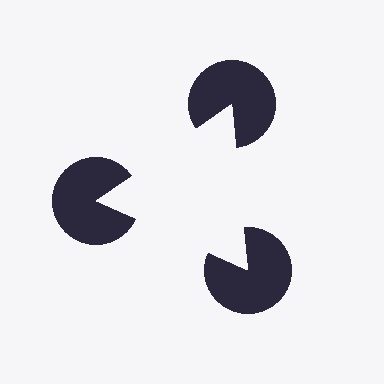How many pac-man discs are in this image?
There are 3 — one at each vertex of the illusory triangle.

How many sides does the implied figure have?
3 sides.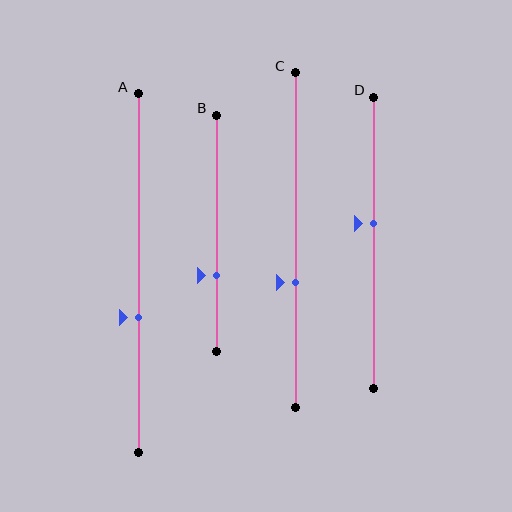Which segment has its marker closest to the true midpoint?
Segment D has its marker closest to the true midpoint.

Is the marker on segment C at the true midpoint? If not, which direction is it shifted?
No, the marker on segment C is shifted downward by about 13% of the segment length.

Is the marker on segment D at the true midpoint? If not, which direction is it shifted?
No, the marker on segment D is shifted upward by about 7% of the segment length.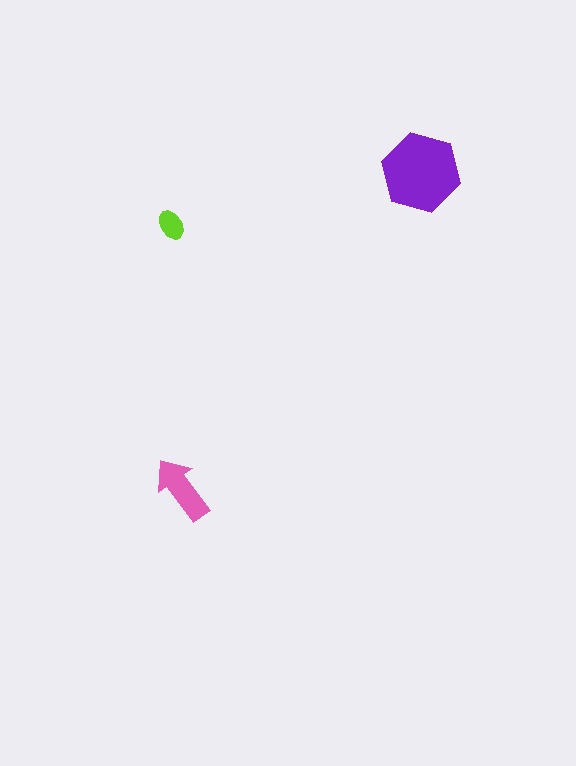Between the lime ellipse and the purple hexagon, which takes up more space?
The purple hexagon.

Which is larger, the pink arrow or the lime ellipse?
The pink arrow.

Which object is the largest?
The purple hexagon.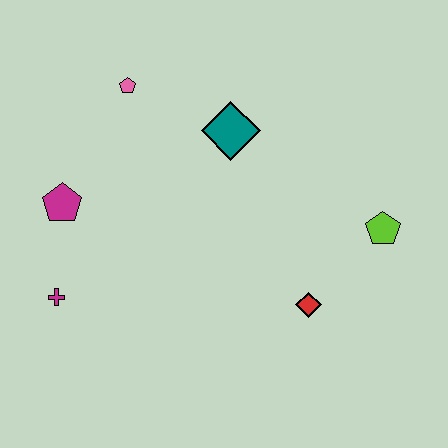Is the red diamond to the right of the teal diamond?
Yes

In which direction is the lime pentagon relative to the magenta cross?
The lime pentagon is to the right of the magenta cross.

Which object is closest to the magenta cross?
The magenta pentagon is closest to the magenta cross.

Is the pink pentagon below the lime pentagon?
No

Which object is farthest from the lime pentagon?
The magenta cross is farthest from the lime pentagon.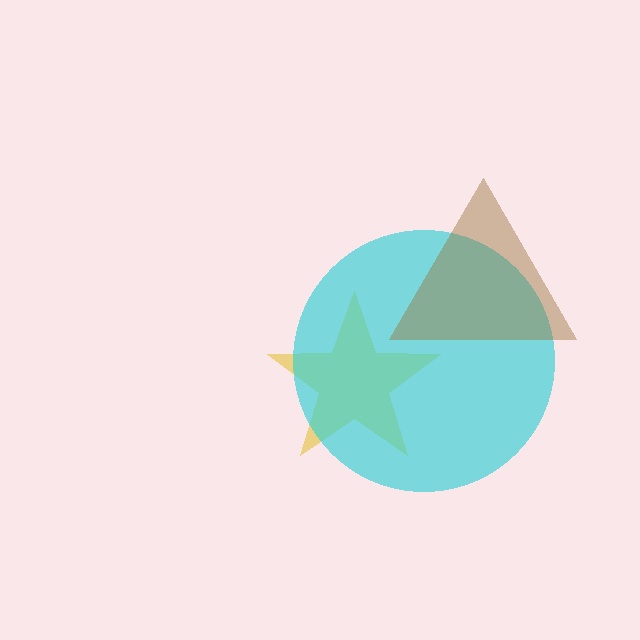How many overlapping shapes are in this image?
There are 3 overlapping shapes in the image.